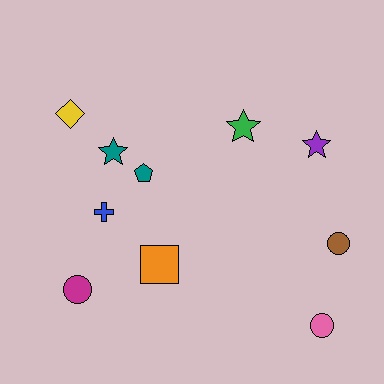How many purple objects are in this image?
There is 1 purple object.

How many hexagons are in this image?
There are no hexagons.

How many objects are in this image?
There are 10 objects.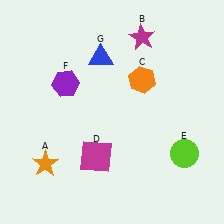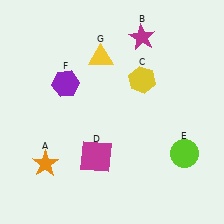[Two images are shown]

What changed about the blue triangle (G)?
In Image 1, G is blue. In Image 2, it changed to yellow.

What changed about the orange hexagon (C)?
In Image 1, C is orange. In Image 2, it changed to yellow.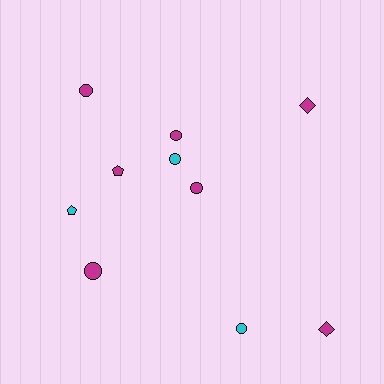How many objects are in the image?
There are 10 objects.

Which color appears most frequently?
Magenta, with 7 objects.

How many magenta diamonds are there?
There are 2 magenta diamonds.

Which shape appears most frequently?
Circle, with 6 objects.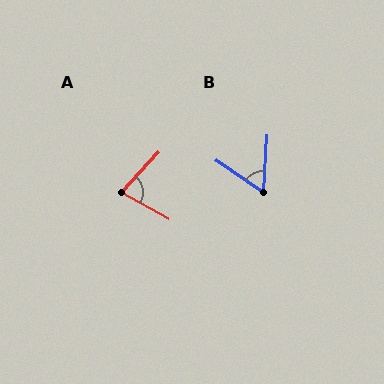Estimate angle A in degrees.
Approximately 76 degrees.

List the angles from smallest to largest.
B (60°), A (76°).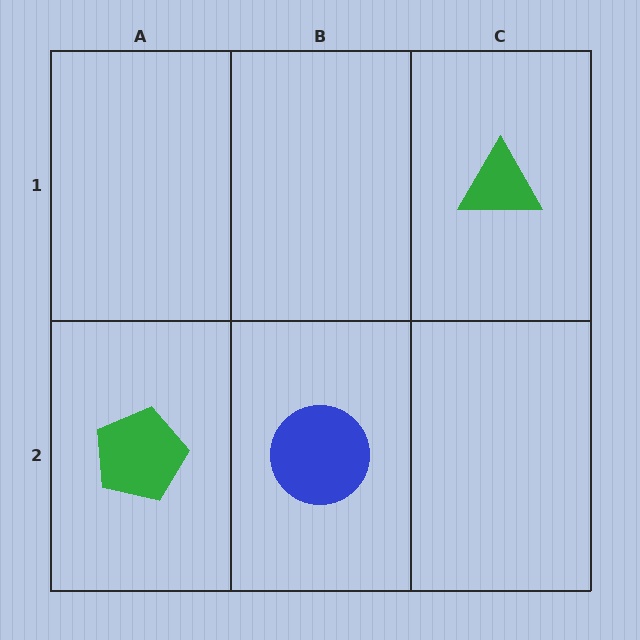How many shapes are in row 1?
1 shape.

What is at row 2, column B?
A blue circle.